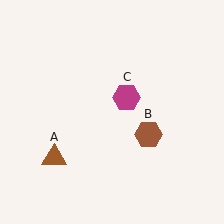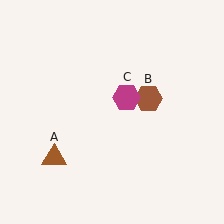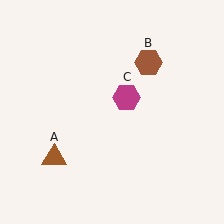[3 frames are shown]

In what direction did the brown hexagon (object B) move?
The brown hexagon (object B) moved up.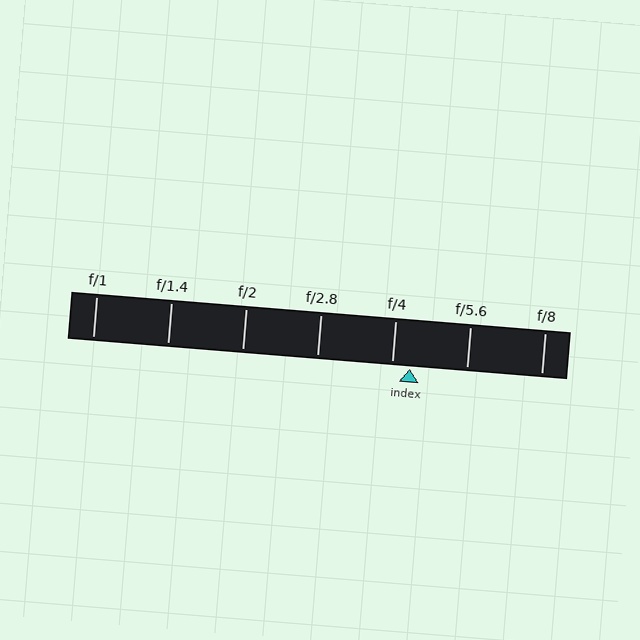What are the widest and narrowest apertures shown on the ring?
The widest aperture shown is f/1 and the narrowest is f/8.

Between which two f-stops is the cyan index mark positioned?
The index mark is between f/4 and f/5.6.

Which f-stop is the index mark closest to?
The index mark is closest to f/4.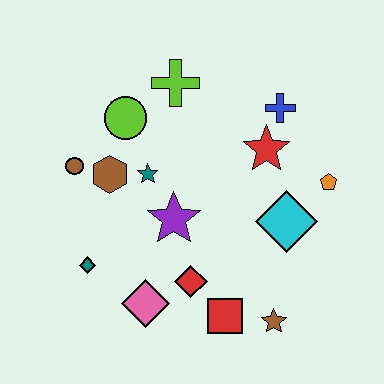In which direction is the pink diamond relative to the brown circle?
The pink diamond is below the brown circle.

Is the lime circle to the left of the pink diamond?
Yes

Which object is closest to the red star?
The blue cross is closest to the red star.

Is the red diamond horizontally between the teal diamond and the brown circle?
No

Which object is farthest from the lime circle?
The brown star is farthest from the lime circle.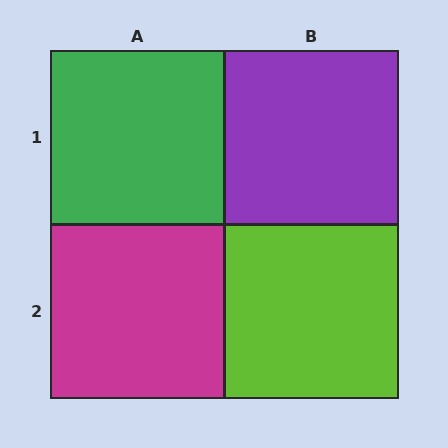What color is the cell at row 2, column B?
Lime.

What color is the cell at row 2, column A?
Magenta.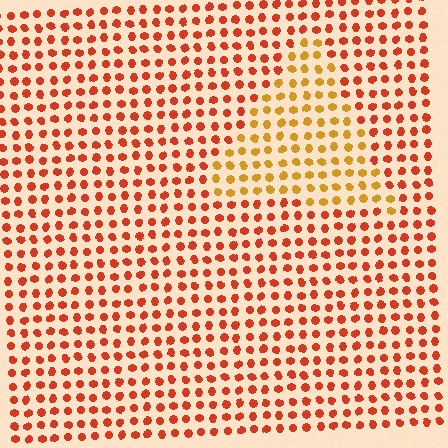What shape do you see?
I see a triangle.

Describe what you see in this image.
The image is filled with small red elements in a uniform arrangement. A triangle-shaped region is visible where the elements are tinted to a slightly different hue, forming a subtle color boundary.